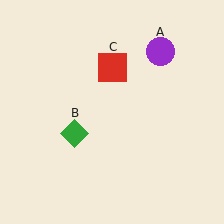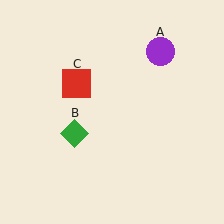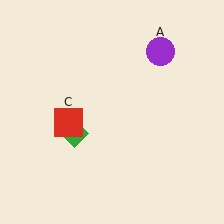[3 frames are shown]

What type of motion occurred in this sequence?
The red square (object C) rotated counterclockwise around the center of the scene.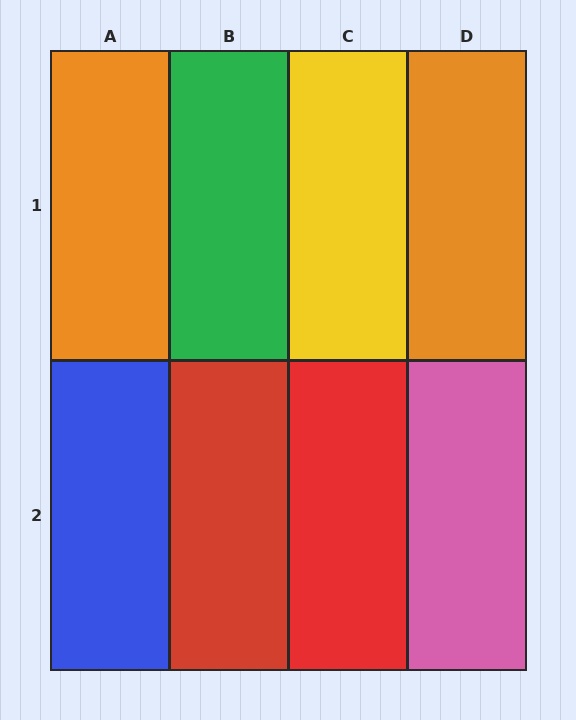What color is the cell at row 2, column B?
Red.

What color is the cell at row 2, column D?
Pink.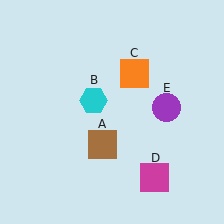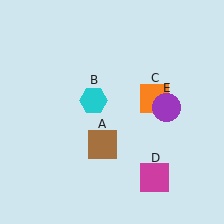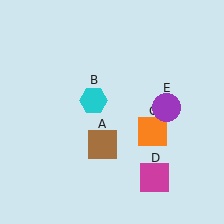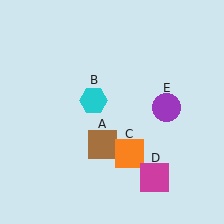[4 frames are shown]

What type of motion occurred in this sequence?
The orange square (object C) rotated clockwise around the center of the scene.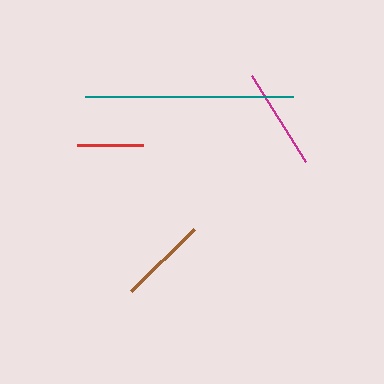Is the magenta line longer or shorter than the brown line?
The magenta line is longer than the brown line.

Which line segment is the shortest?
The red line is the shortest at approximately 66 pixels.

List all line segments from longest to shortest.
From longest to shortest: teal, magenta, brown, red.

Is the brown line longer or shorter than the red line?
The brown line is longer than the red line.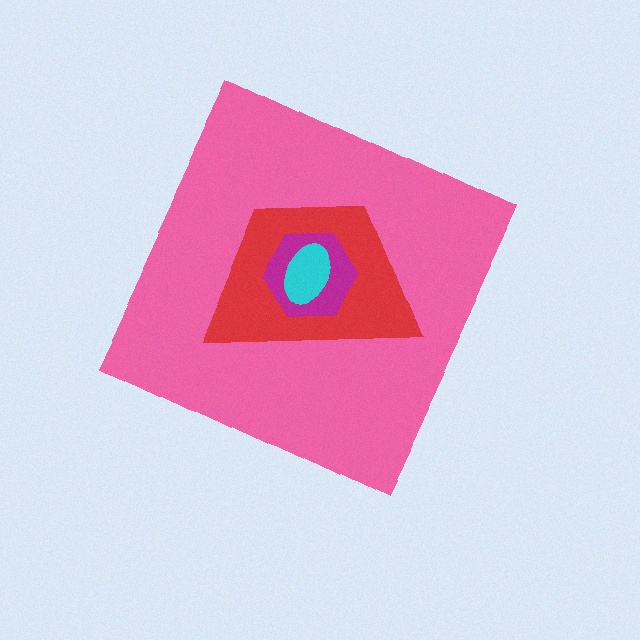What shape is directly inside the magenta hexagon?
The cyan ellipse.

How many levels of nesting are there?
4.